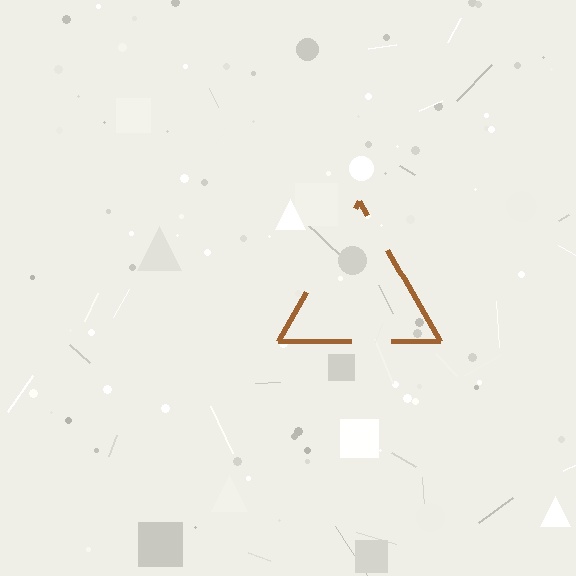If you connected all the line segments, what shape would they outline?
They would outline a triangle.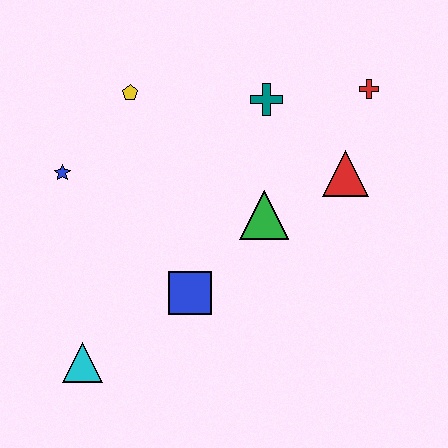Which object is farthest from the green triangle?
The cyan triangle is farthest from the green triangle.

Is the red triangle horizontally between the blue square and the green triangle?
No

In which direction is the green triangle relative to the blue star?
The green triangle is to the right of the blue star.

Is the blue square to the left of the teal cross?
Yes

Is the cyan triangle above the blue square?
No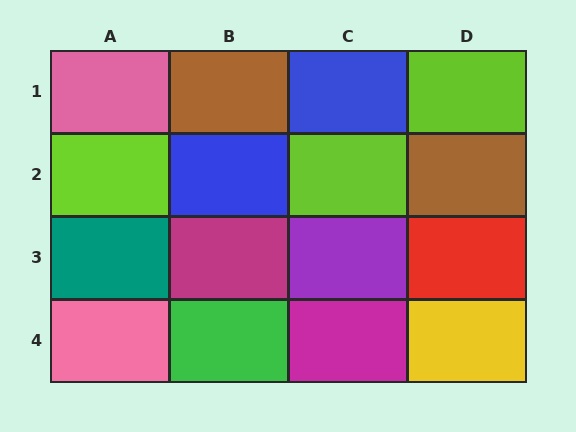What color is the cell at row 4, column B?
Green.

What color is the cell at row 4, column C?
Magenta.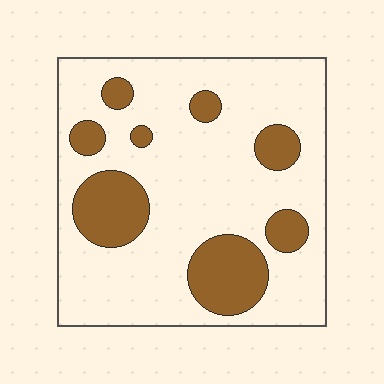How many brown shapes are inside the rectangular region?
8.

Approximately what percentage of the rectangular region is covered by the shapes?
Approximately 25%.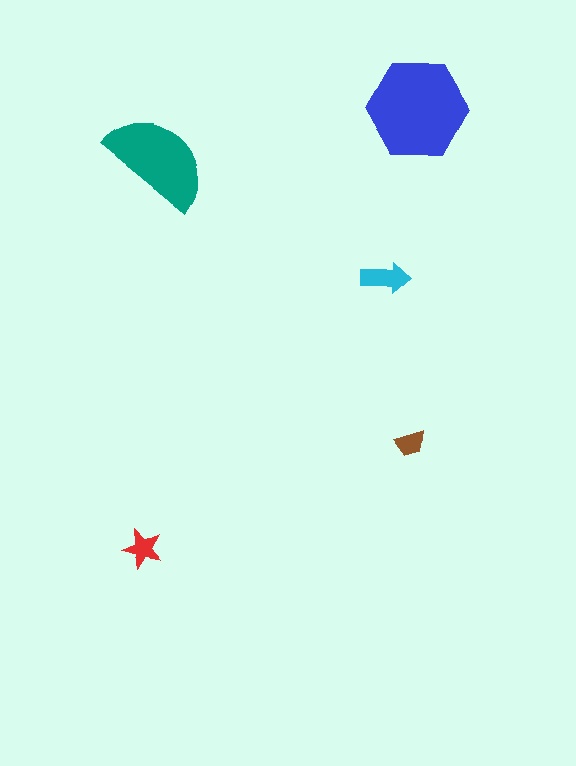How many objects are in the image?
There are 5 objects in the image.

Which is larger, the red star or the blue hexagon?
The blue hexagon.